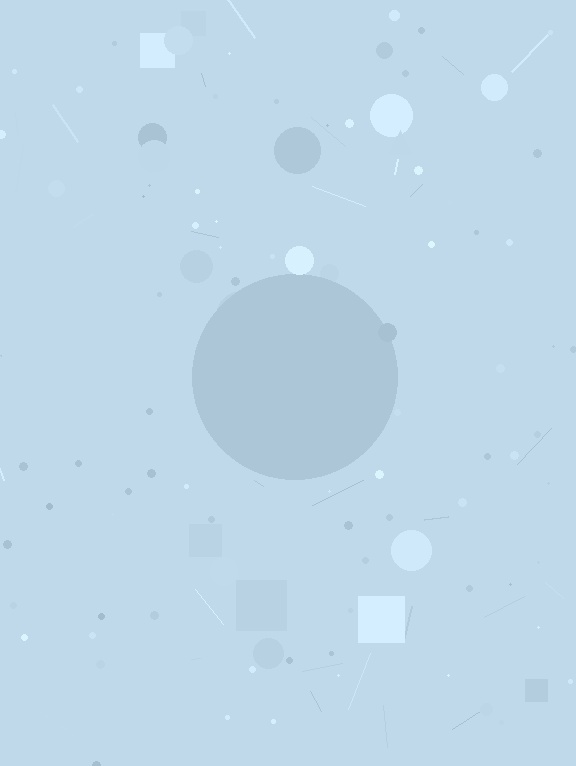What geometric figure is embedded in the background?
A circle is embedded in the background.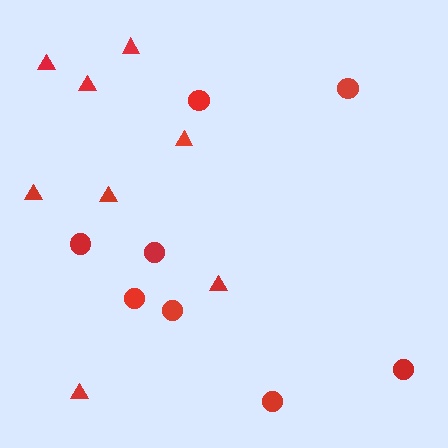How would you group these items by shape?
There are 2 groups: one group of circles (8) and one group of triangles (8).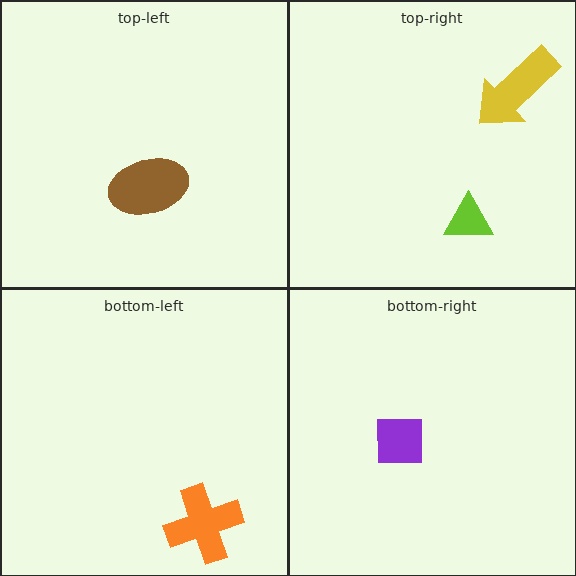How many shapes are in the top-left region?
1.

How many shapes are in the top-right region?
2.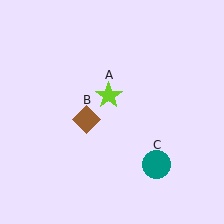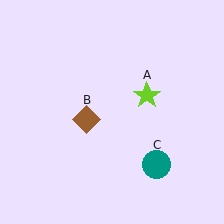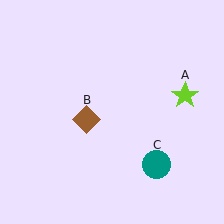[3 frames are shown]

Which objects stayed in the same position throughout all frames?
Brown diamond (object B) and teal circle (object C) remained stationary.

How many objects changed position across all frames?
1 object changed position: lime star (object A).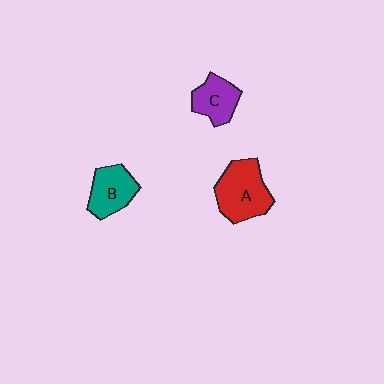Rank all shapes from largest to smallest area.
From largest to smallest: A (red), B (teal), C (purple).